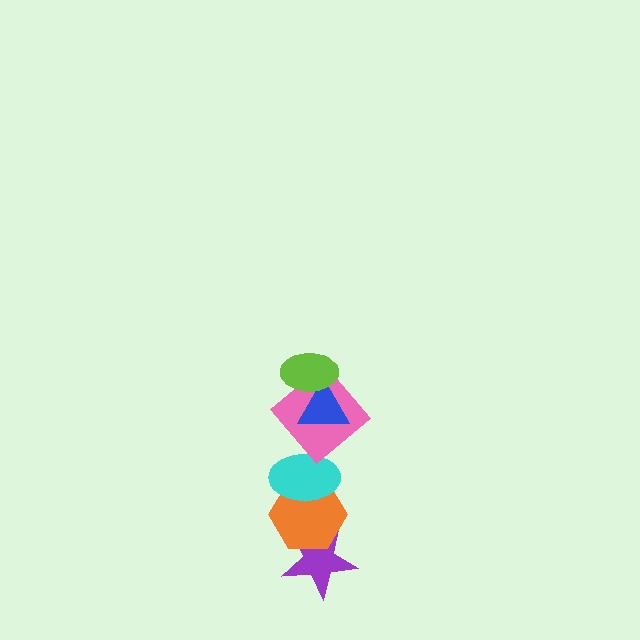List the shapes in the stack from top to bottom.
From top to bottom: the lime ellipse, the blue triangle, the pink diamond, the cyan ellipse, the orange hexagon, the purple star.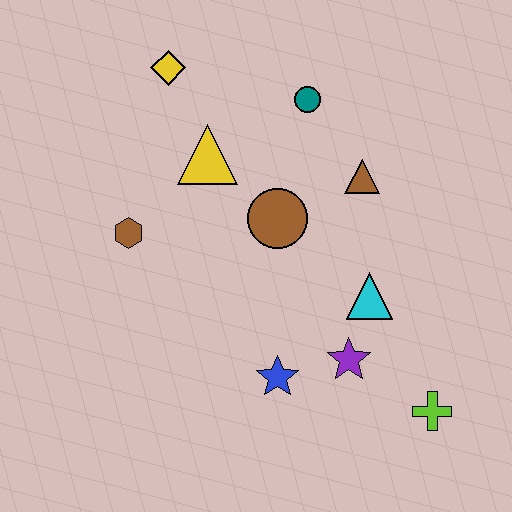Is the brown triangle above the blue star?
Yes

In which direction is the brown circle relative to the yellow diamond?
The brown circle is below the yellow diamond.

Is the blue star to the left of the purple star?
Yes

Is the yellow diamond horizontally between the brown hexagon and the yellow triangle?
Yes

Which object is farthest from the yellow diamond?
The lime cross is farthest from the yellow diamond.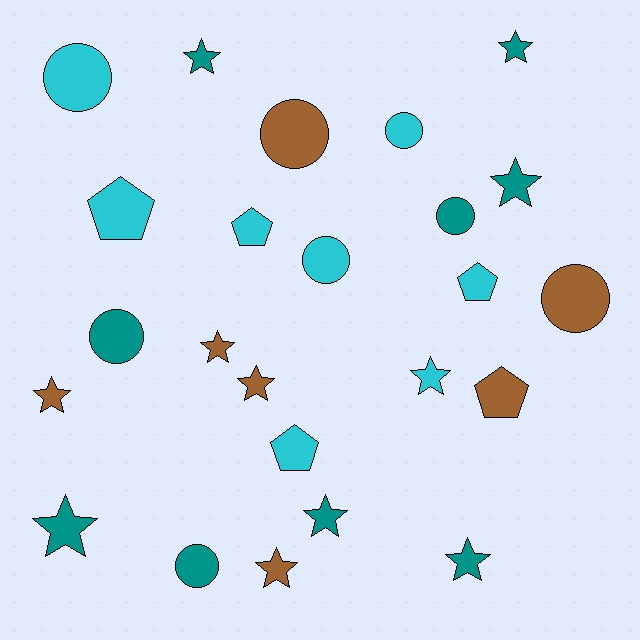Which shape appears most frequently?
Star, with 11 objects.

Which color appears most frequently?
Teal, with 9 objects.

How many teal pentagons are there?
There are no teal pentagons.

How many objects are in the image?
There are 24 objects.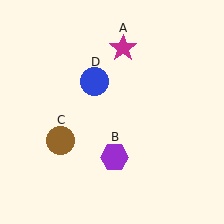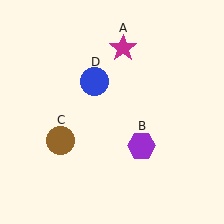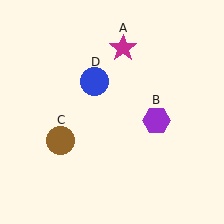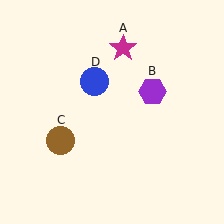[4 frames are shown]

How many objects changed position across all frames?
1 object changed position: purple hexagon (object B).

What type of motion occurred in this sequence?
The purple hexagon (object B) rotated counterclockwise around the center of the scene.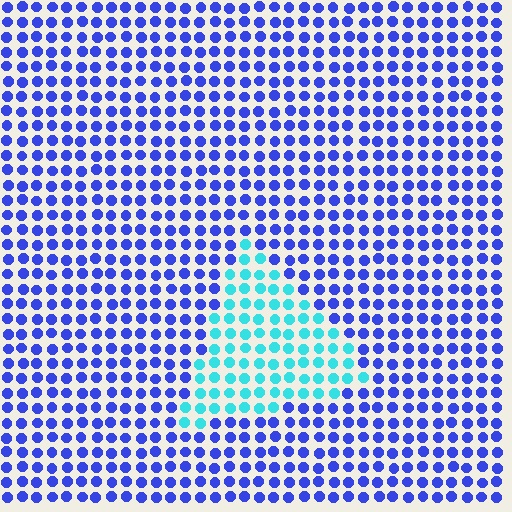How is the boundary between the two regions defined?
The boundary is defined purely by a slight shift in hue (about 54 degrees). Spacing, size, and orientation are identical on both sides.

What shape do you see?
I see a triangle.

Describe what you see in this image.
The image is filled with small blue elements in a uniform arrangement. A triangle-shaped region is visible where the elements are tinted to a slightly different hue, forming a subtle color boundary.